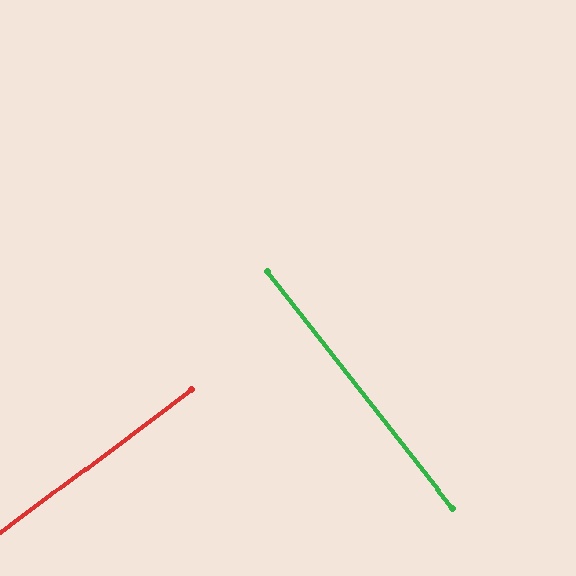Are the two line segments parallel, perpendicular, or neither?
Perpendicular — they meet at approximately 89°.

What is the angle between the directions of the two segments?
Approximately 89 degrees.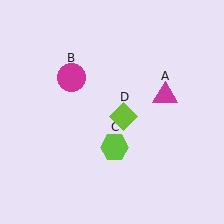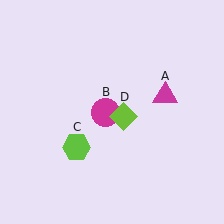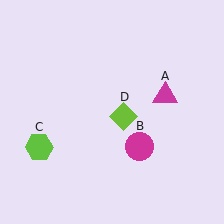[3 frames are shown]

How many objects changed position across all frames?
2 objects changed position: magenta circle (object B), lime hexagon (object C).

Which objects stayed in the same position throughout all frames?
Magenta triangle (object A) and lime diamond (object D) remained stationary.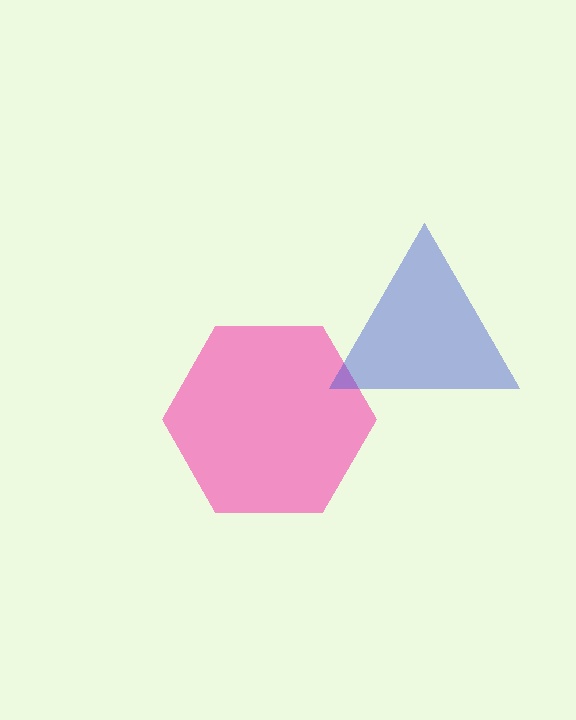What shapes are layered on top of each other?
The layered shapes are: a pink hexagon, a blue triangle.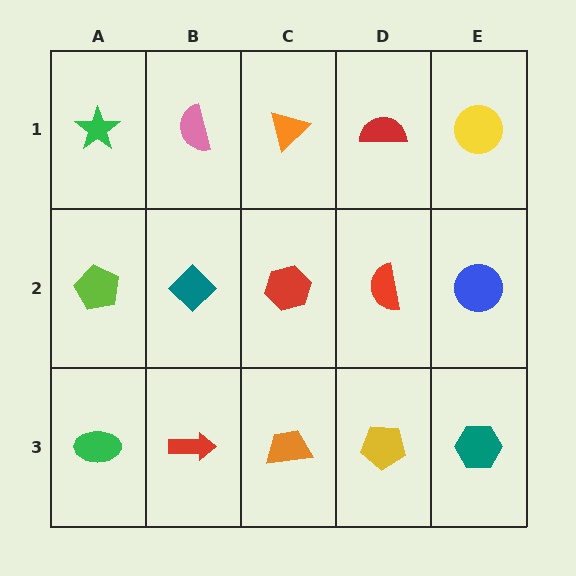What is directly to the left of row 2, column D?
A red hexagon.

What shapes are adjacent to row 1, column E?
A blue circle (row 2, column E), a red semicircle (row 1, column D).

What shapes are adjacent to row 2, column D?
A red semicircle (row 1, column D), a yellow pentagon (row 3, column D), a red hexagon (row 2, column C), a blue circle (row 2, column E).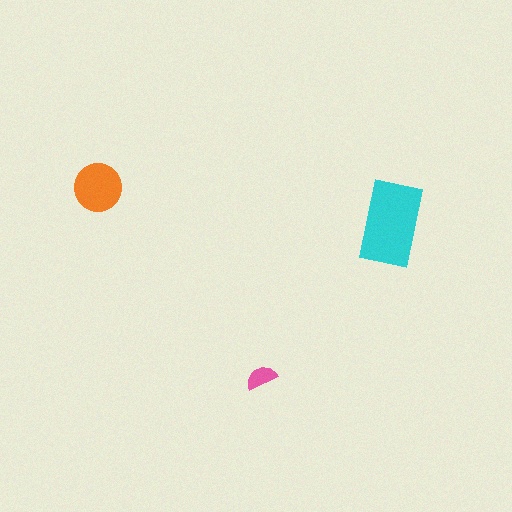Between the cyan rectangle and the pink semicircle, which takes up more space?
The cyan rectangle.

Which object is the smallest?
The pink semicircle.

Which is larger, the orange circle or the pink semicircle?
The orange circle.